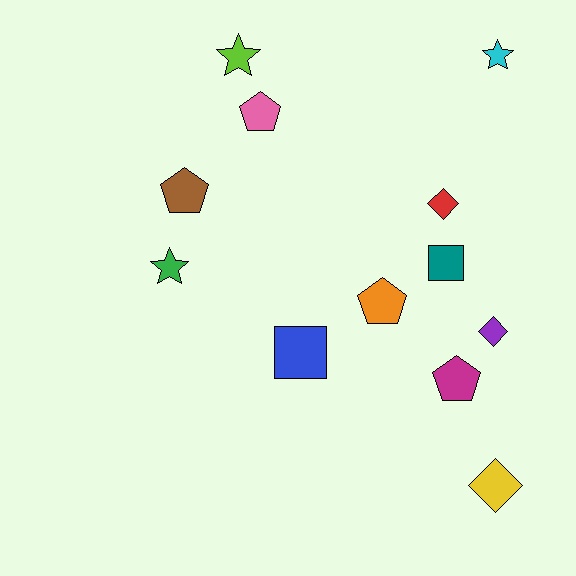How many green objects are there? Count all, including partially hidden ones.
There is 1 green object.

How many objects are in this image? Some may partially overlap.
There are 12 objects.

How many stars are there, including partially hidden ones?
There are 3 stars.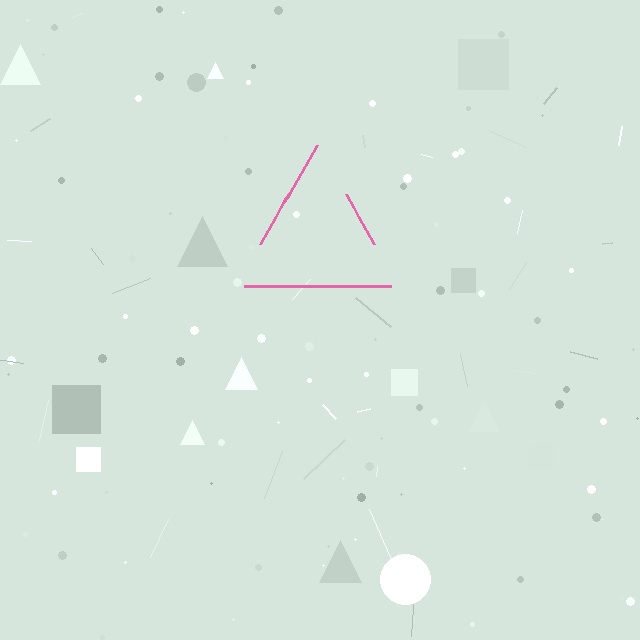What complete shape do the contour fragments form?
The contour fragments form a triangle.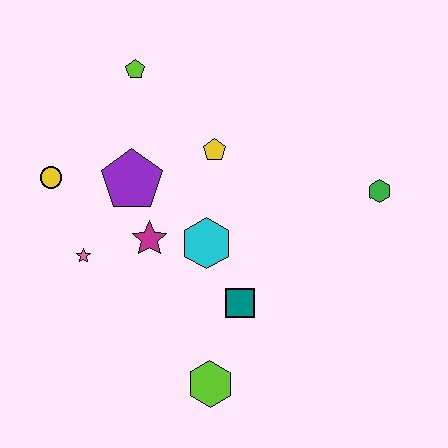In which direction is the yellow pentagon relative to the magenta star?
The yellow pentagon is above the magenta star.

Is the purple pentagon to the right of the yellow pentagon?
No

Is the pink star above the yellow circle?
No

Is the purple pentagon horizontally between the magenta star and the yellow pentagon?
No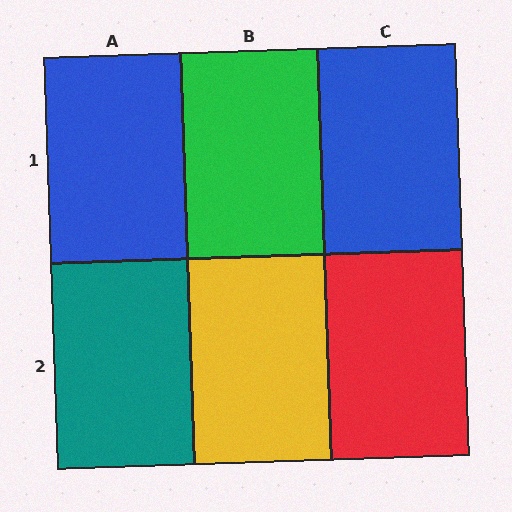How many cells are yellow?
1 cell is yellow.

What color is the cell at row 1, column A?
Blue.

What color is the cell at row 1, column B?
Green.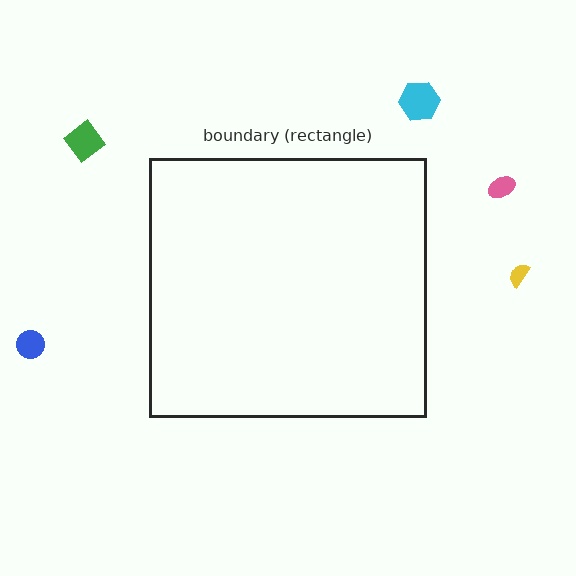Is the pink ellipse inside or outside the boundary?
Outside.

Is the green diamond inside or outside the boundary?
Outside.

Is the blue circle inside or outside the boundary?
Outside.